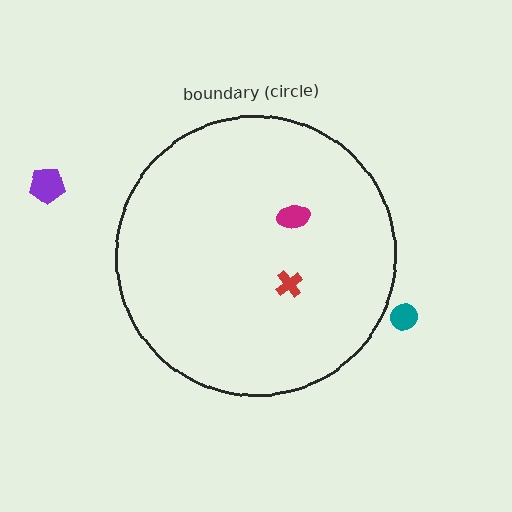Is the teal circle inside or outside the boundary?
Outside.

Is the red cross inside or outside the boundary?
Inside.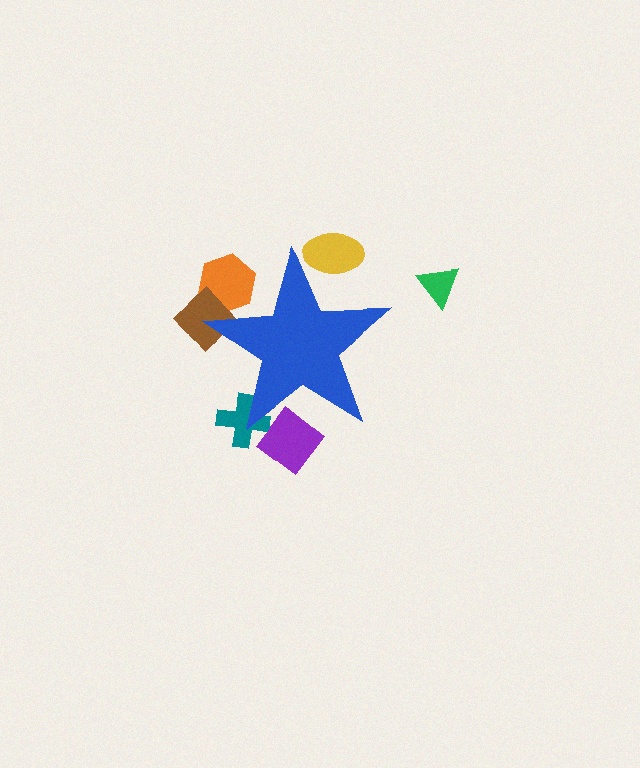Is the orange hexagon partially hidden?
Yes, the orange hexagon is partially hidden behind the blue star.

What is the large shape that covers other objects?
A blue star.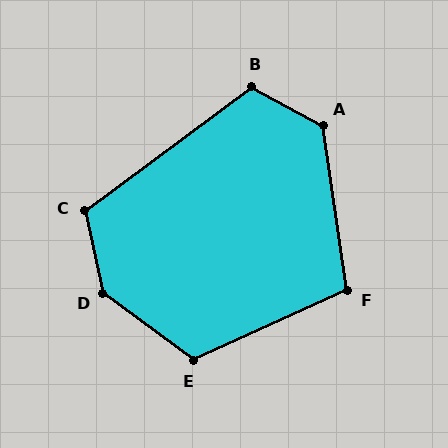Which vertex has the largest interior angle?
D, at approximately 139 degrees.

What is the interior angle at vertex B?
Approximately 115 degrees (obtuse).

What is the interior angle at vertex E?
Approximately 119 degrees (obtuse).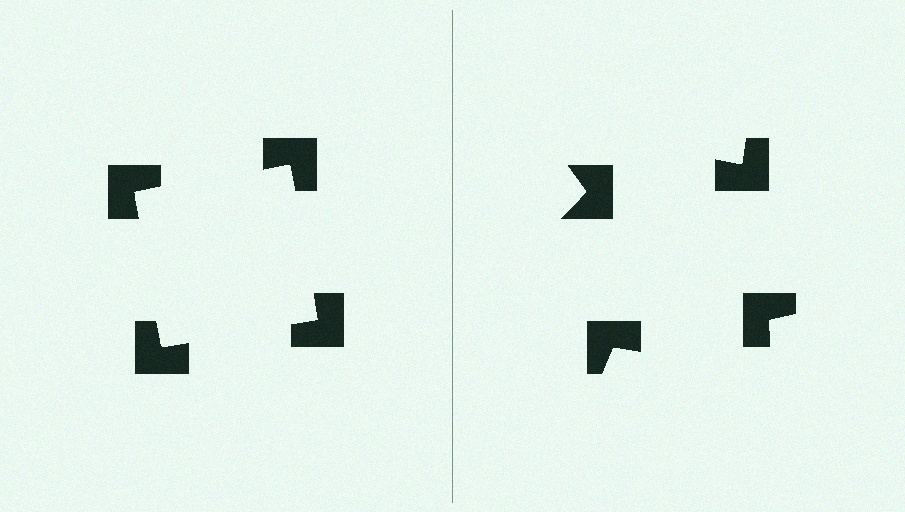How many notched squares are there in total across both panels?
8 — 4 on each side.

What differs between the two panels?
The notched squares are positioned identically on both sides; only the wedge orientations differ. On the left they align to a square; on the right they are misaligned.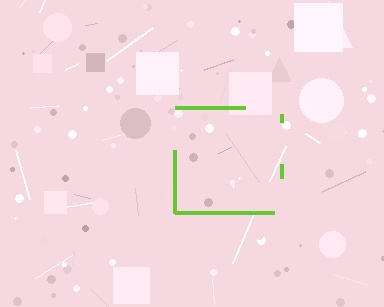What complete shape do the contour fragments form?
The contour fragments form a square.